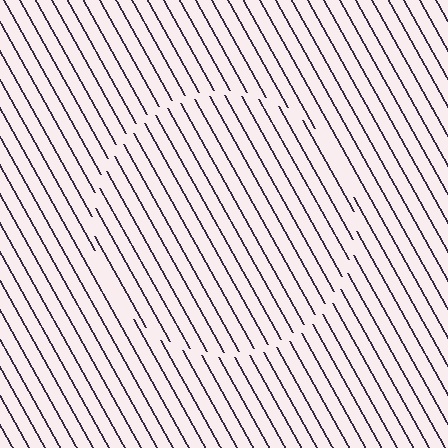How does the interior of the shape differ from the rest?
The interior of the shape contains the same grating, shifted by half a period — the contour is defined by the phase discontinuity where line-ends from the inner and outer gratings abut.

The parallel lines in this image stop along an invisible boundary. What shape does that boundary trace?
An illusory circle. The interior of the shape contains the same grating, shifted by half a period — the contour is defined by the phase discontinuity where line-ends from the inner and outer gratings abut.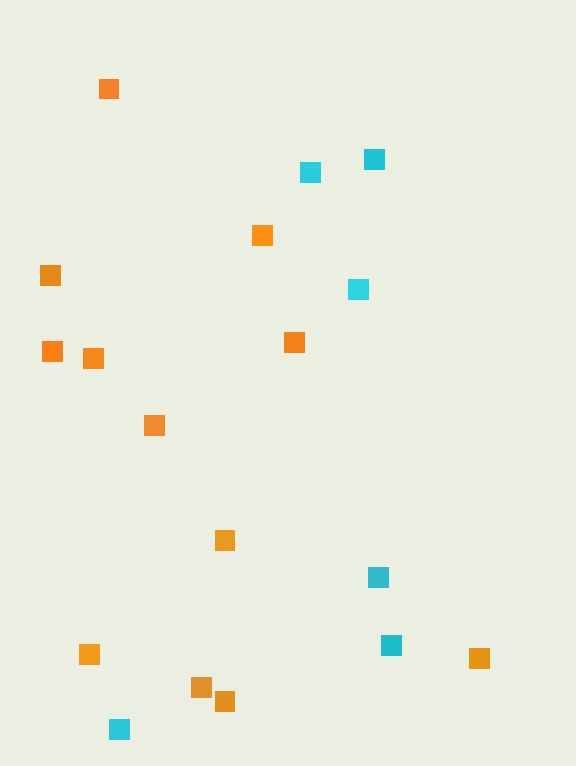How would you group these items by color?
There are 2 groups: one group of cyan squares (6) and one group of orange squares (12).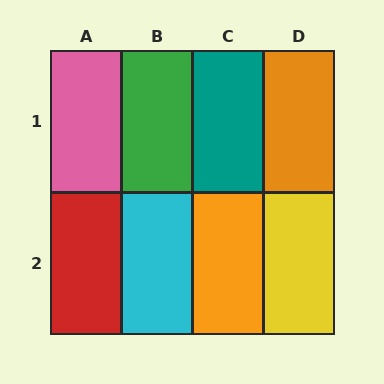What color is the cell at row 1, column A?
Pink.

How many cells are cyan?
1 cell is cyan.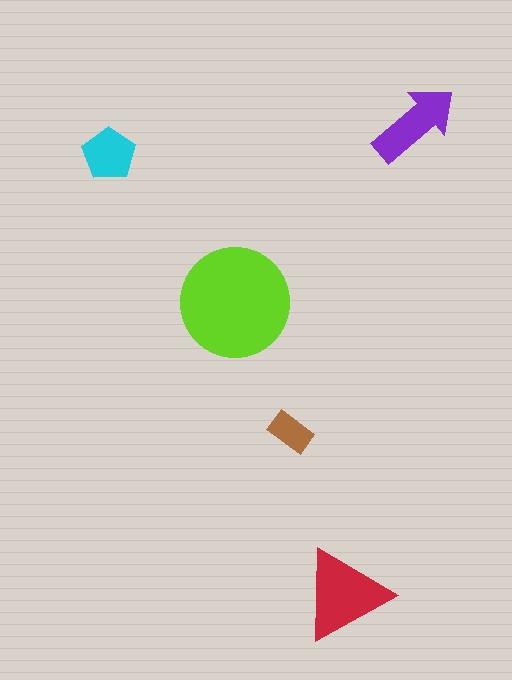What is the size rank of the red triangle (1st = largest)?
2nd.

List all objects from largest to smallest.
The lime circle, the red triangle, the purple arrow, the cyan pentagon, the brown rectangle.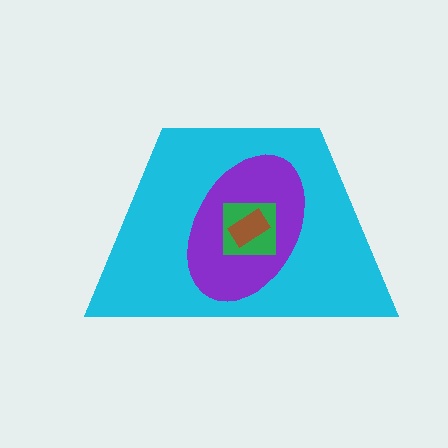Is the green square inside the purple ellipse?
Yes.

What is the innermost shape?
The brown rectangle.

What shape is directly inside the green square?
The brown rectangle.